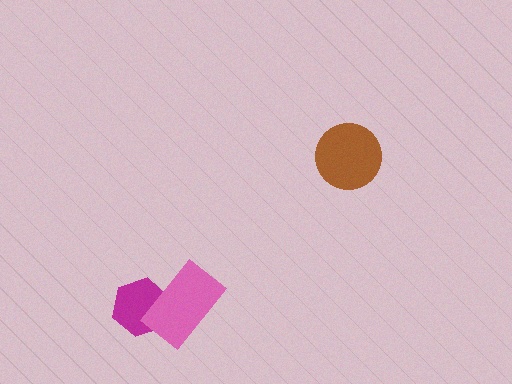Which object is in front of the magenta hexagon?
The pink rectangle is in front of the magenta hexagon.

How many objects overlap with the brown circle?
0 objects overlap with the brown circle.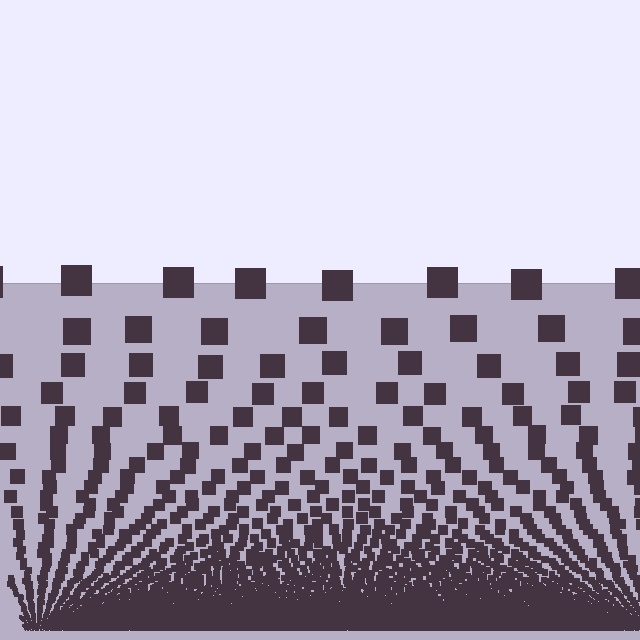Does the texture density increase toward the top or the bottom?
Density increases toward the bottom.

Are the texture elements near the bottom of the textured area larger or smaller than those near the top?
Smaller. The gradient is inverted — elements near the bottom are smaller and denser.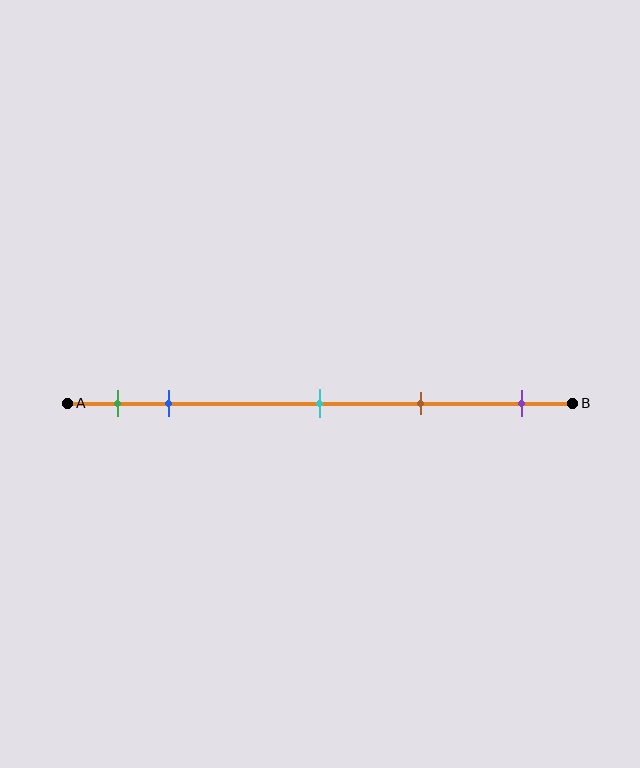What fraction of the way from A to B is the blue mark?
The blue mark is approximately 20% (0.2) of the way from A to B.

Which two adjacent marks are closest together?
The green and blue marks are the closest adjacent pair.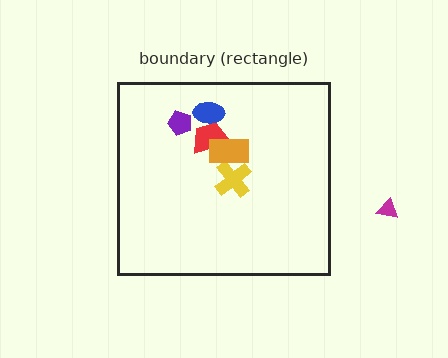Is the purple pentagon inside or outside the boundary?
Inside.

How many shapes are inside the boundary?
5 inside, 1 outside.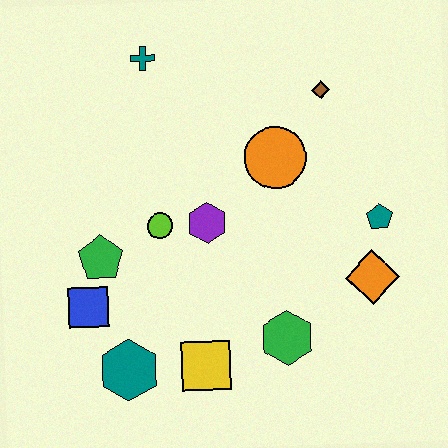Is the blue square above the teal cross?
No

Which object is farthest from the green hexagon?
The teal cross is farthest from the green hexagon.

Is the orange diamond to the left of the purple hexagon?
No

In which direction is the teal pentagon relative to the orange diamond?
The teal pentagon is above the orange diamond.